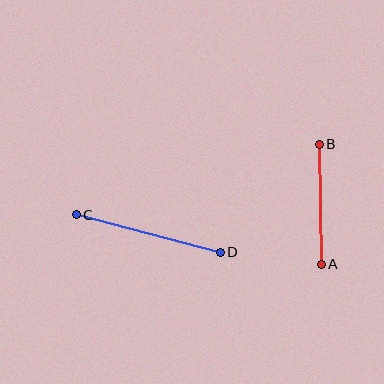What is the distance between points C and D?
The distance is approximately 149 pixels.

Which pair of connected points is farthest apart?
Points C and D are farthest apart.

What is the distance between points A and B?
The distance is approximately 120 pixels.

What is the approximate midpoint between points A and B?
The midpoint is at approximately (320, 204) pixels.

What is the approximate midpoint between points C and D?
The midpoint is at approximately (148, 234) pixels.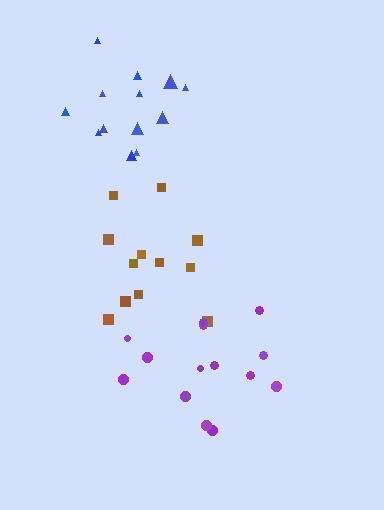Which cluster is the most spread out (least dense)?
Purple.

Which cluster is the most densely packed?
Brown.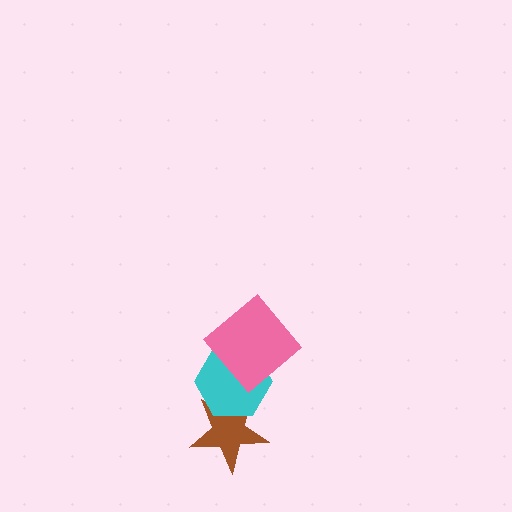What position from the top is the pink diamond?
The pink diamond is 1st from the top.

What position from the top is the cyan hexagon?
The cyan hexagon is 2nd from the top.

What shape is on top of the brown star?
The cyan hexagon is on top of the brown star.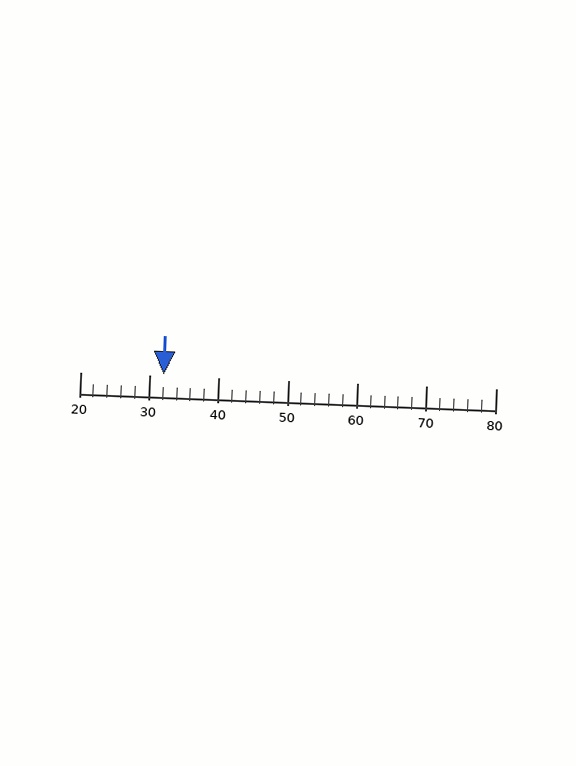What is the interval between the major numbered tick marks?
The major tick marks are spaced 10 units apart.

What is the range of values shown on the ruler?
The ruler shows values from 20 to 80.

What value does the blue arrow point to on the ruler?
The blue arrow points to approximately 32.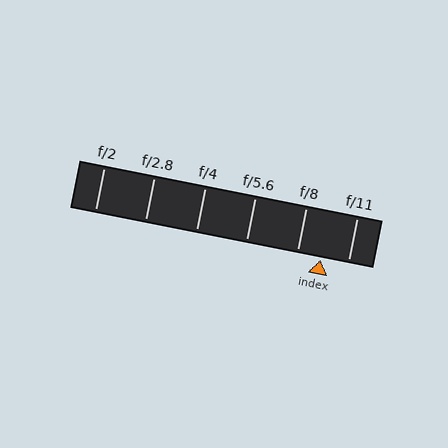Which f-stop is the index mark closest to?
The index mark is closest to f/8.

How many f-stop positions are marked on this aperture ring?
There are 6 f-stop positions marked.